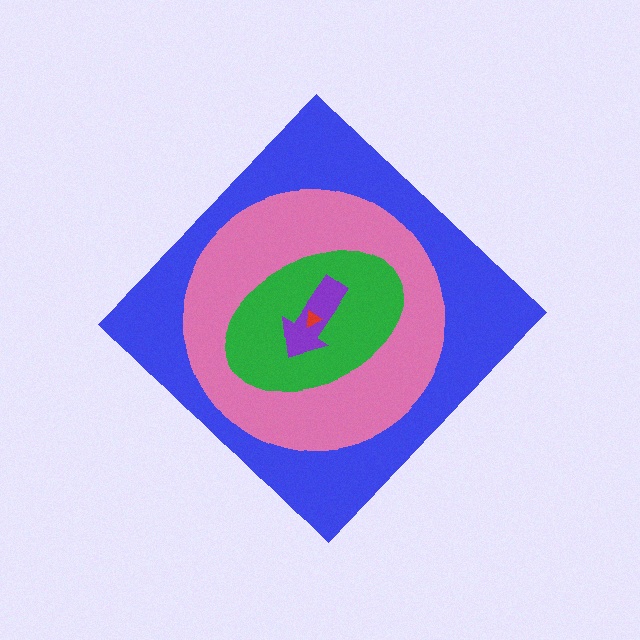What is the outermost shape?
The blue diamond.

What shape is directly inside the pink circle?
The green ellipse.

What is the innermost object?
The red triangle.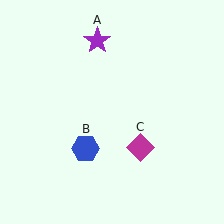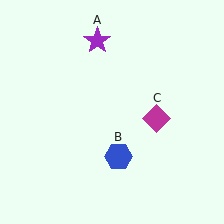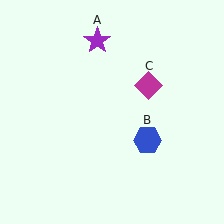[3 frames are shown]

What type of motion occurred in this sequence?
The blue hexagon (object B), magenta diamond (object C) rotated counterclockwise around the center of the scene.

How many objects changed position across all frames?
2 objects changed position: blue hexagon (object B), magenta diamond (object C).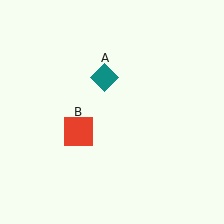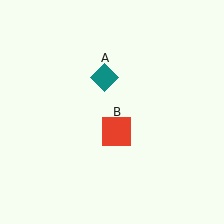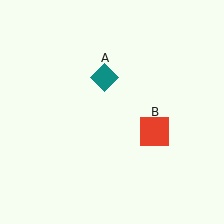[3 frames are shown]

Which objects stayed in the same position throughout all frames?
Teal diamond (object A) remained stationary.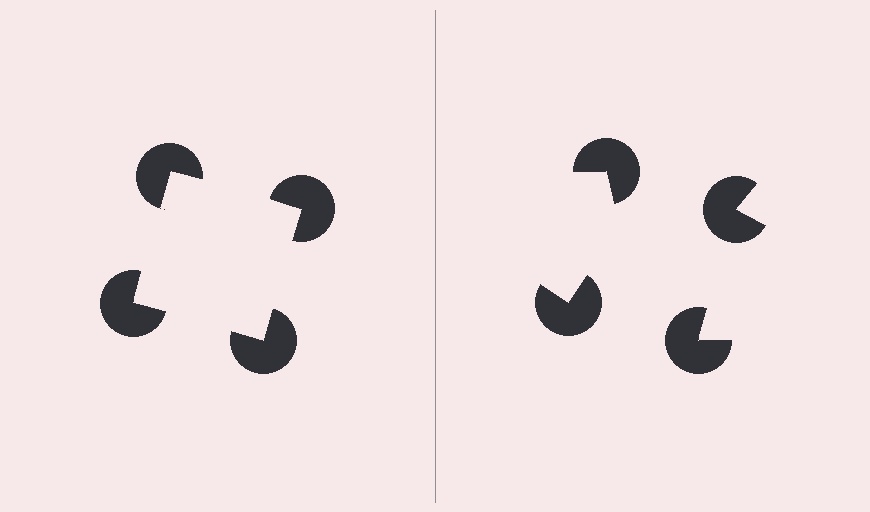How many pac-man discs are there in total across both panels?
8 — 4 on each side.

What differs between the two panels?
The pac-man discs are positioned identically on both sides; only the wedge orientations differ. On the left they align to a square; on the right they are misaligned.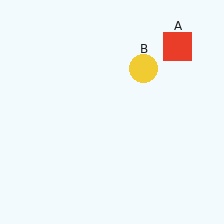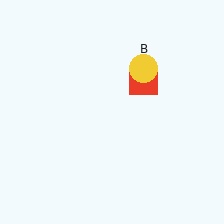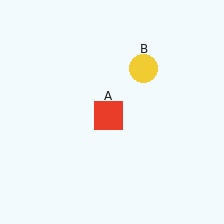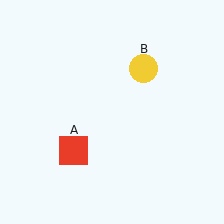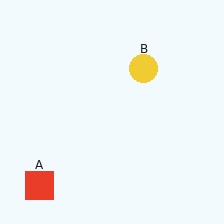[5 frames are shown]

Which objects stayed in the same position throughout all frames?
Yellow circle (object B) remained stationary.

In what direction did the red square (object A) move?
The red square (object A) moved down and to the left.